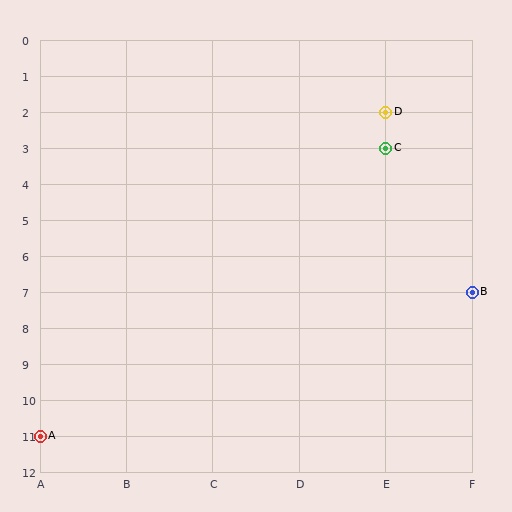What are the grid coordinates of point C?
Point C is at grid coordinates (E, 3).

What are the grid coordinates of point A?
Point A is at grid coordinates (A, 11).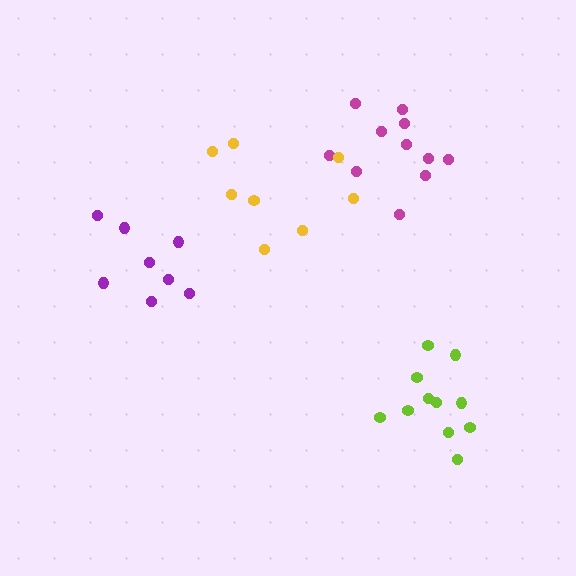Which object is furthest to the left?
The purple cluster is leftmost.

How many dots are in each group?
Group 1: 11 dots, Group 2: 8 dots, Group 3: 11 dots, Group 4: 8 dots (38 total).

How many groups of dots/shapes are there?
There are 4 groups.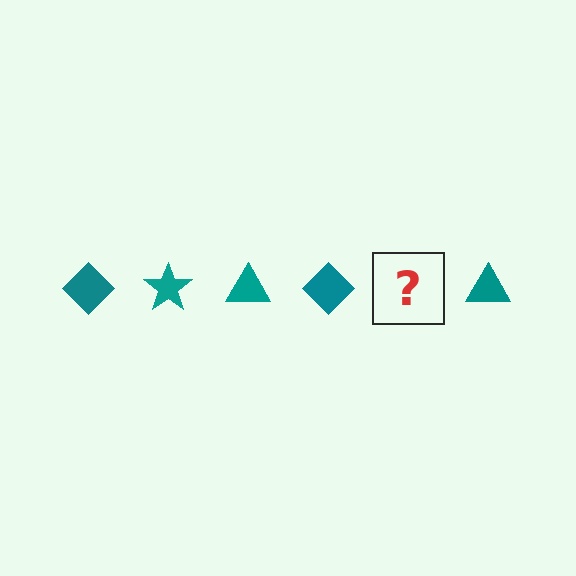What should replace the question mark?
The question mark should be replaced with a teal star.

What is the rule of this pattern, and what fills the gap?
The rule is that the pattern cycles through diamond, star, triangle shapes in teal. The gap should be filled with a teal star.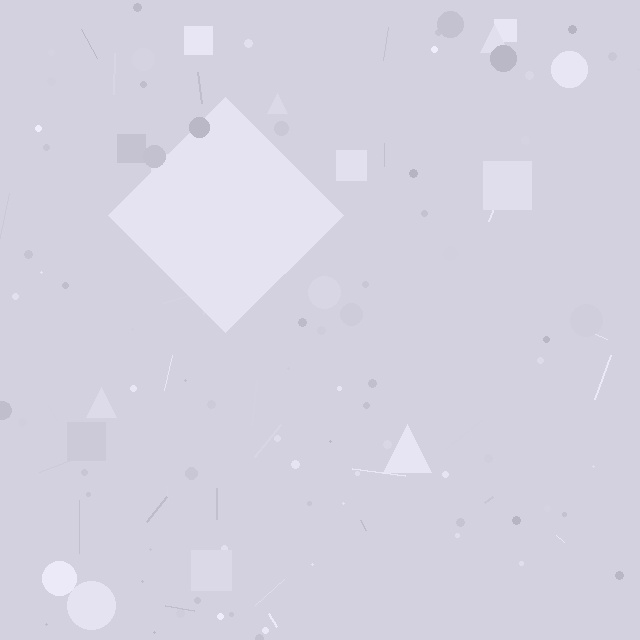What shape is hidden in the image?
A diamond is hidden in the image.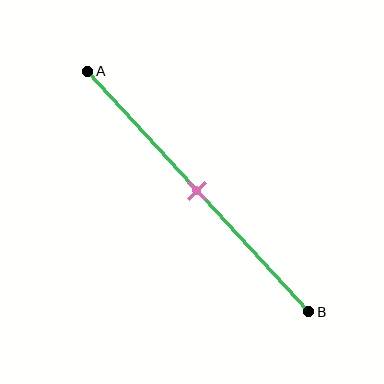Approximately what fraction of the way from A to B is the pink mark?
The pink mark is approximately 50% of the way from A to B.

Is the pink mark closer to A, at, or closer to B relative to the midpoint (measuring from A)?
The pink mark is approximately at the midpoint of segment AB.